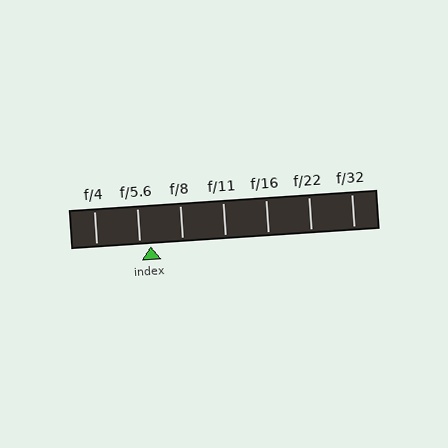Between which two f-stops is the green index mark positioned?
The index mark is between f/5.6 and f/8.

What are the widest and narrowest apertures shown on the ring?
The widest aperture shown is f/4 and the narrowest is f/32.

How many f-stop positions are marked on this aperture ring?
There are 7 f-stop positions marked.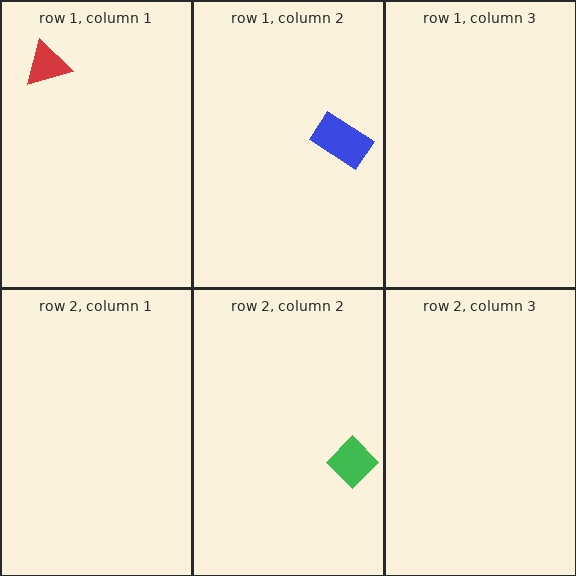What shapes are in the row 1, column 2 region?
The blue rectangle.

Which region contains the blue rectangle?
The row 1, column 2 region.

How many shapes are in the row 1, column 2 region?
1.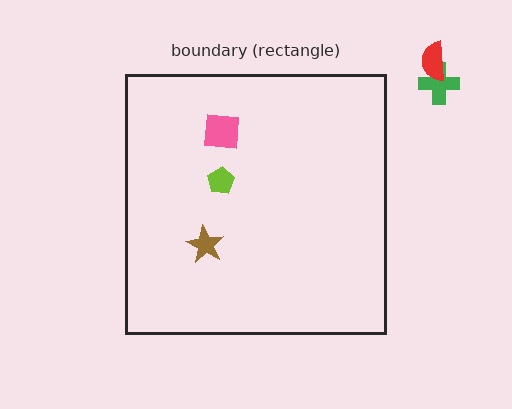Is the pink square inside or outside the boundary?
Inside.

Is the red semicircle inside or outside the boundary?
Outside.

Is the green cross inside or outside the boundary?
Outside.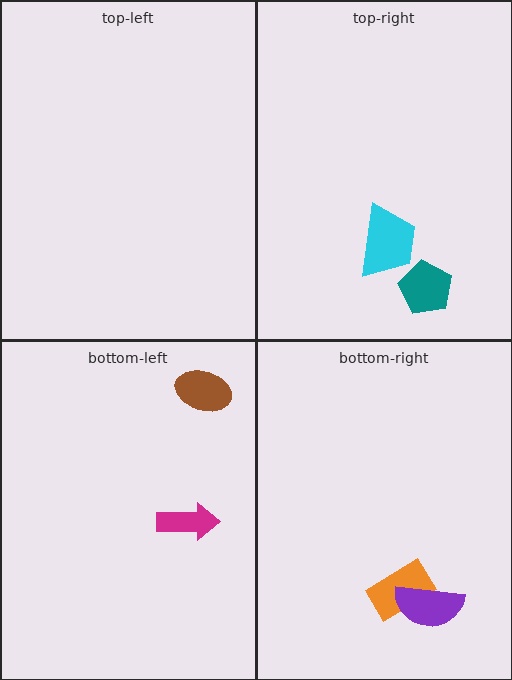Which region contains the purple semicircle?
The bottom-right region.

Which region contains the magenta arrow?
The bottom-left region.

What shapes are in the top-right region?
The teal pentagon, the cyan trapezoid.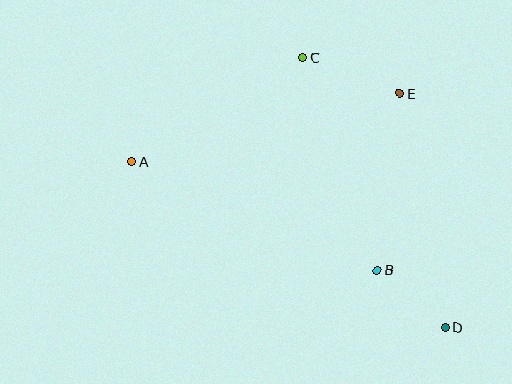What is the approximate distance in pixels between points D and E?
The distance between D and E is approximately 238 pixels.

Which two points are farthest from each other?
Points A and D are farthest from each other.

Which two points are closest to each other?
Points B and D are closest to each other.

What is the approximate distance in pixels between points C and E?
The distance between C and E is approximately 103 pixels.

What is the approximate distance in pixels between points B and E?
The distance between B and E is approximately 178 pixels.